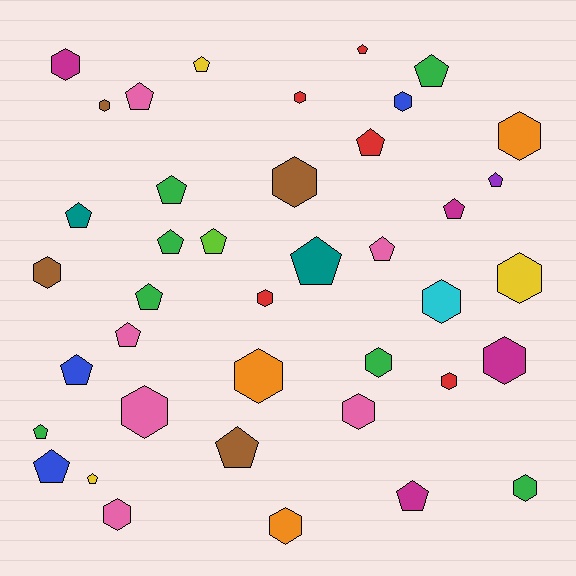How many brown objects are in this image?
There are 4 brown objects.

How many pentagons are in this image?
There are 21 pentagons.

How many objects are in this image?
There are 40 objects.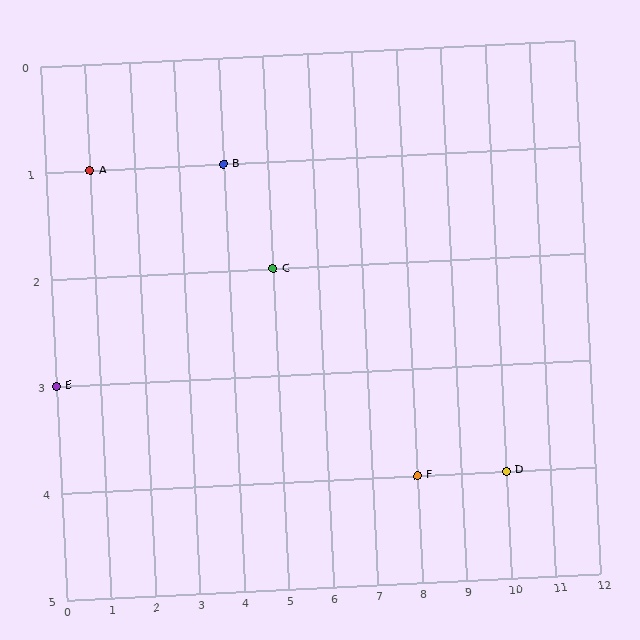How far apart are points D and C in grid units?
Points D and C are 5 columns and 2 rows apart (about 5.4 grid units diagonally).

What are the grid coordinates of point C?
Point C is at grid coordinates (5, 2).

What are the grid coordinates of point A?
Point A is at grid coordinates (1, 1).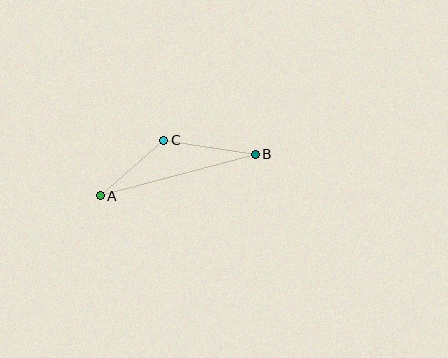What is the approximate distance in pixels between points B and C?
The distance between B and C is approximately 92 pixels.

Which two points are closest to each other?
Points A and C are closest to each other.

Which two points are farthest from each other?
Points A and B are farthest from each other.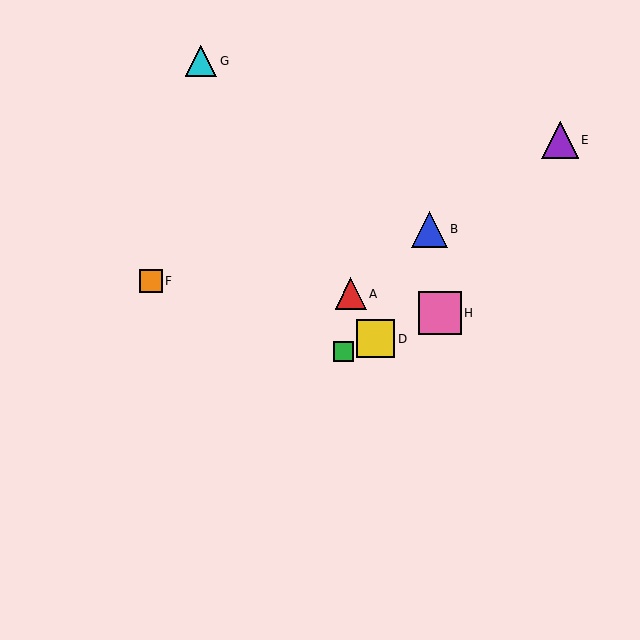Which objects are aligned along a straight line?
Objects C, D, H are aligned along a straight line.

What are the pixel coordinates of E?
Object E is at (560, 140).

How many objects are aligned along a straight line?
3 objects (C, D, H) are aligned along a straight line.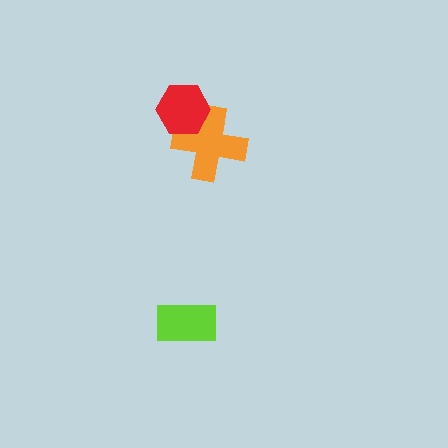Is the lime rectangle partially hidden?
No, no other shape covers it.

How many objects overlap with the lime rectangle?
0 objects overlap with the lime rectangle.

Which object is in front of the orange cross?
The red hexagon is in front of the orange cross.